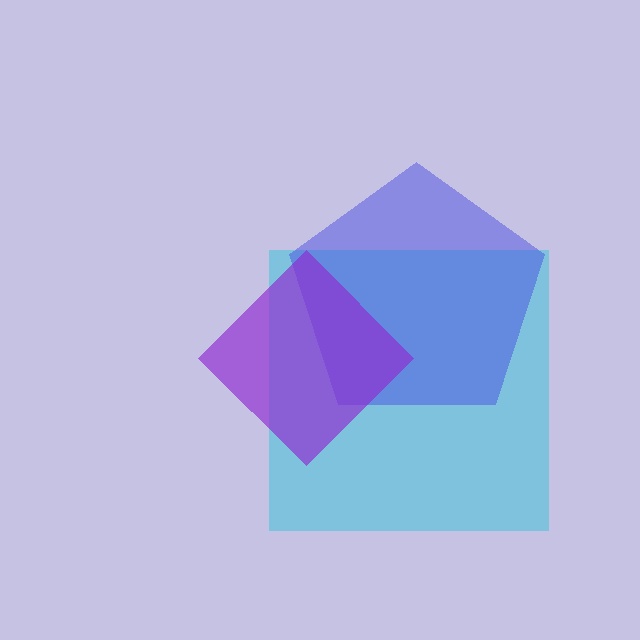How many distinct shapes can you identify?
There are 3 distinct shapes: a cyan square, a blue pentagon, a purple diamond.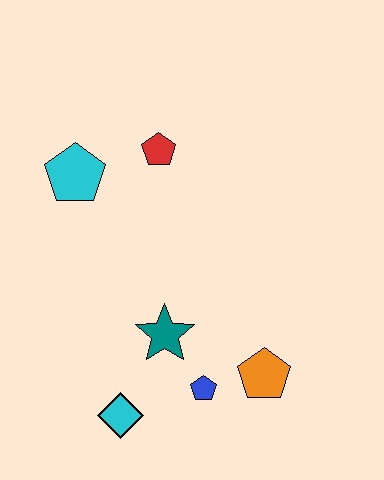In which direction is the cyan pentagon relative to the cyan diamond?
The cyan pentagon is above the cyan diamond.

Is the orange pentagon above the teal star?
No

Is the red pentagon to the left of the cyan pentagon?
No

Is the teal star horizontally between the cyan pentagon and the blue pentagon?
Yes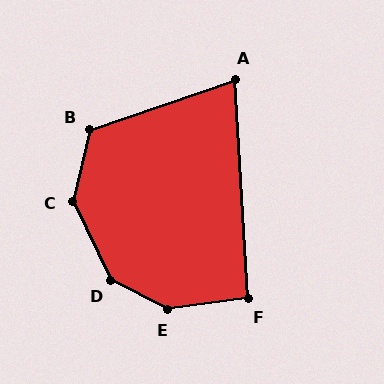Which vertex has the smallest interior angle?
A, at approximately 75 degrees.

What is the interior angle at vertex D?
Approximately 143 degrees (obtuse).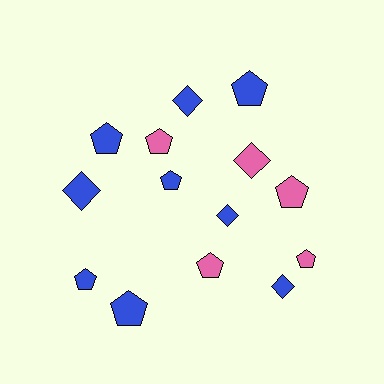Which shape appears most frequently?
Pentagon, with 9 objects.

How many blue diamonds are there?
There are 4 blue diamonds.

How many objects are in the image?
There are 14 objects.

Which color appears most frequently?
Blue, with 9 objects.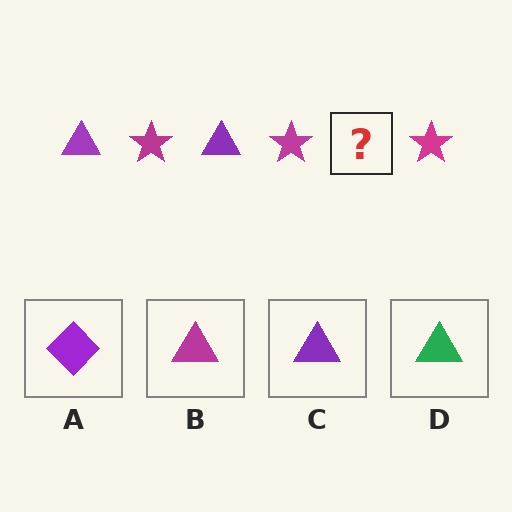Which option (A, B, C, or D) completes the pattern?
C.